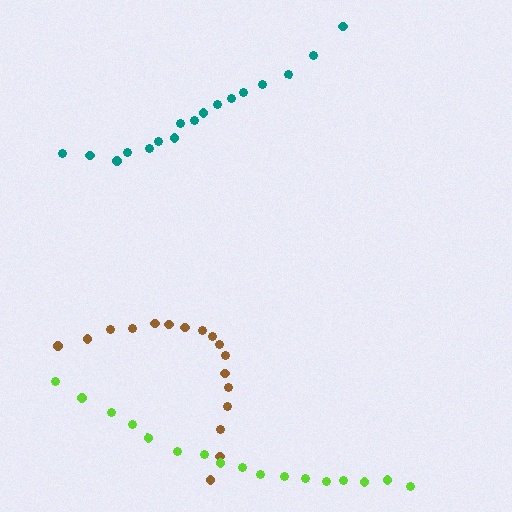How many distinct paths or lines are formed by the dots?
There are 3 distinct paths.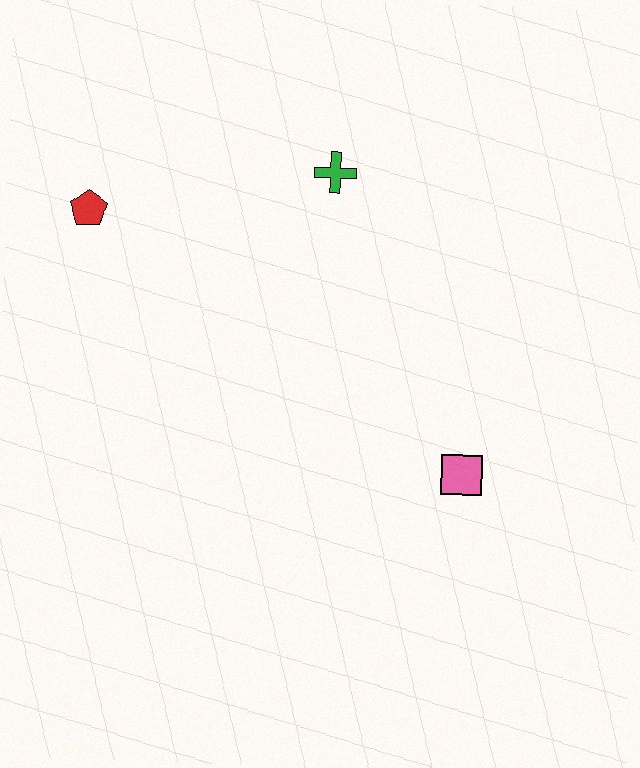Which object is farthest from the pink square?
The red pentagon is farthest from the pink square.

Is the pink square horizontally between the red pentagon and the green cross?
No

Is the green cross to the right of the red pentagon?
Yes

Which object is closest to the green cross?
The red pentagon is closest to the green cross.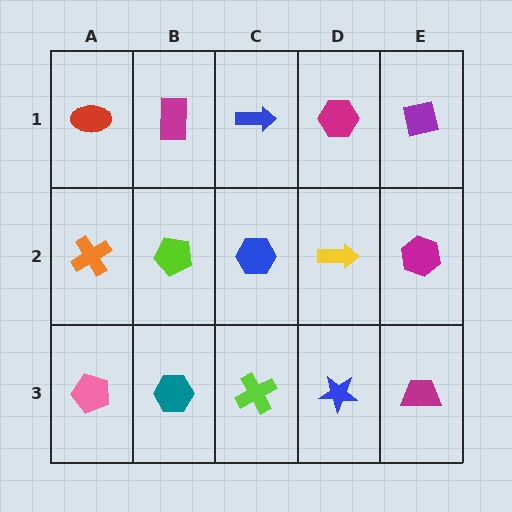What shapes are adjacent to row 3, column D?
A yellow arrow (row 2, column D), a lime cross (row 3, column C), a magenta trapezoid (row 3, column E).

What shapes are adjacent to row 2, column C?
A blue arrow (row 1, column C), a lime cross (row 3, column C), a lime pentagon (row 2, column B), a yellow arrow (row 2, column D).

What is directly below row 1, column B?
A lime pentagon.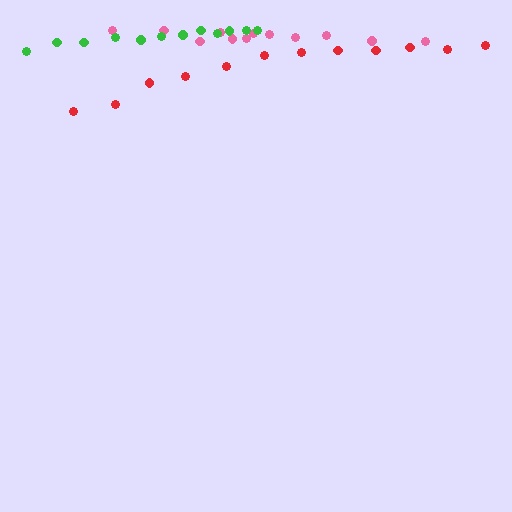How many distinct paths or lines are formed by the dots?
There are 3 distinct paths.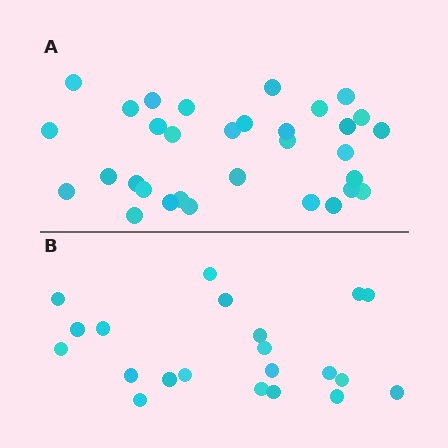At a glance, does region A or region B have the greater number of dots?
Region A (the top region) has more dots.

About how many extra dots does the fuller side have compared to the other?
Region A has roughly 12 or so more dots than region B.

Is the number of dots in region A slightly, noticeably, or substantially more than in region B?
Region A has substantially more. The ratio is roughly 1.5 to 1.